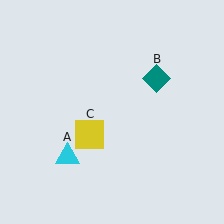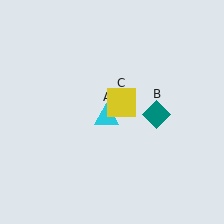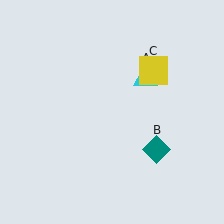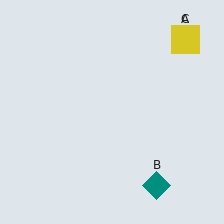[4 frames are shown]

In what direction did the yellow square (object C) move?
The yellow square (object C) moved up and to the right.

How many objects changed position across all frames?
3 objects changed position: cyan triangle (object A), teal diamond (object B), yellow square (object C).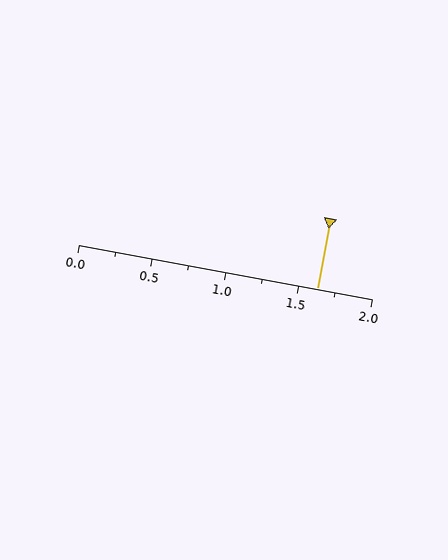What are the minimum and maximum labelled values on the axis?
The axis runs from 0.0 to 2.0.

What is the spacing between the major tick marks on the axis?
The major ticks are spaced 0.5 apart.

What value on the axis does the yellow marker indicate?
The marker indicates approximately 1.62.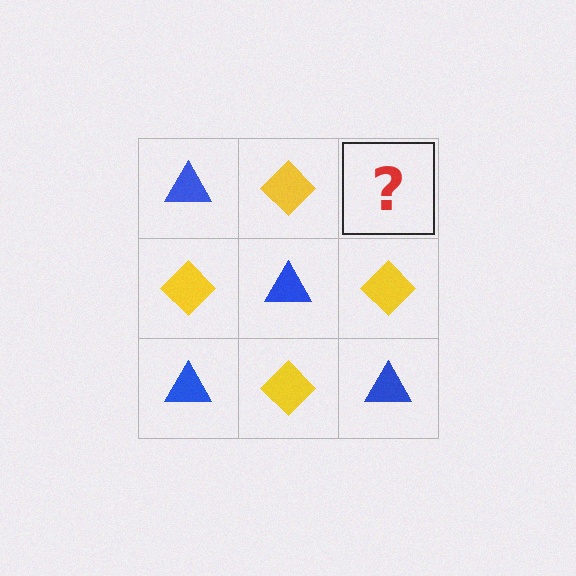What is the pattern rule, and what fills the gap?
The rule is that it alternates blue triangle and yellow diamond in a checkerboard pattern. The gap should be filled with a blue triangle.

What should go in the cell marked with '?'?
The missing cell should contain a blue triangle.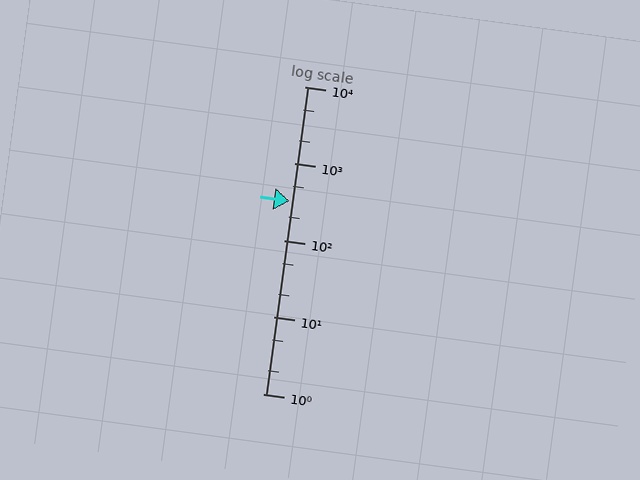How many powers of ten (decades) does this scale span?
The scale spans 4 decades, from 1 to 10000.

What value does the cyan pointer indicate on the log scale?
The pointer indicates approximately 320.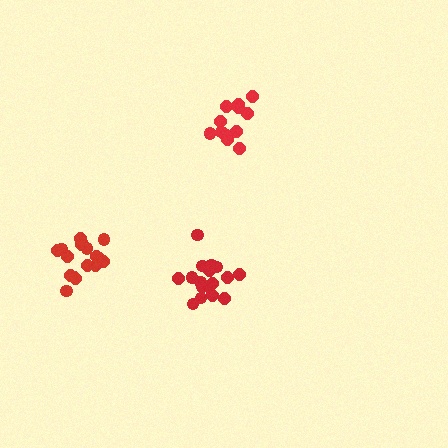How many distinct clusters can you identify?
There are 3 distinct clusters.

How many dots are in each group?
Group 1: 12 dots, Group 2: 17 dots, Group 3: 17 dots (46 total).